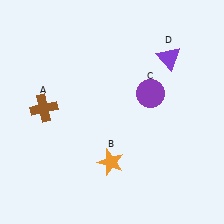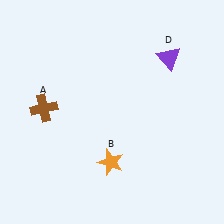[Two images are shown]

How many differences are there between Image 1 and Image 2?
There is 1 difference between the two images.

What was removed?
The purple circle (C) was removed in Image 2.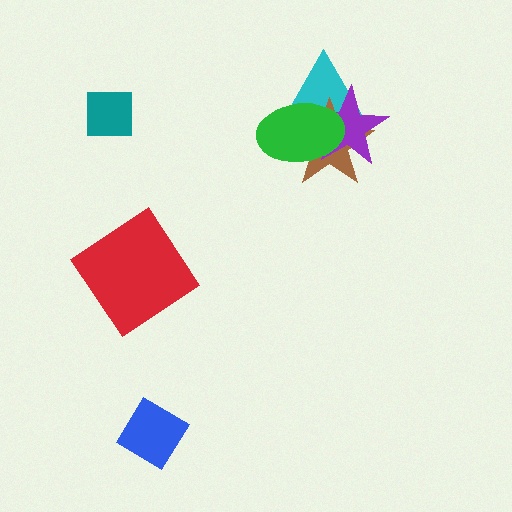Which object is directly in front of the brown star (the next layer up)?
The purple star is directly in front of the brown star.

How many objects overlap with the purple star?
3 objects overlap with the purple star.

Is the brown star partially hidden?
Yes, it is partially covered by another shape.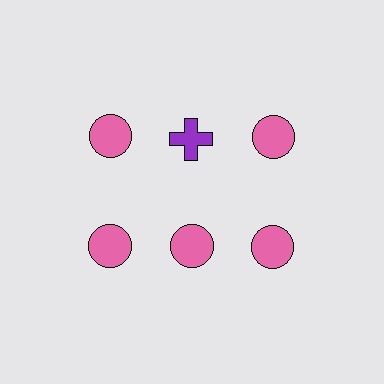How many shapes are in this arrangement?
There are 6 shapes arranged in a grid pattern.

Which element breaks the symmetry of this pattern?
The purple cross in the top row, second from left column breaks the symmetry. All other shapes are pink circles.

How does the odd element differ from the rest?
It differs in both color (purple instead of pink) and shape (cross instead of circle).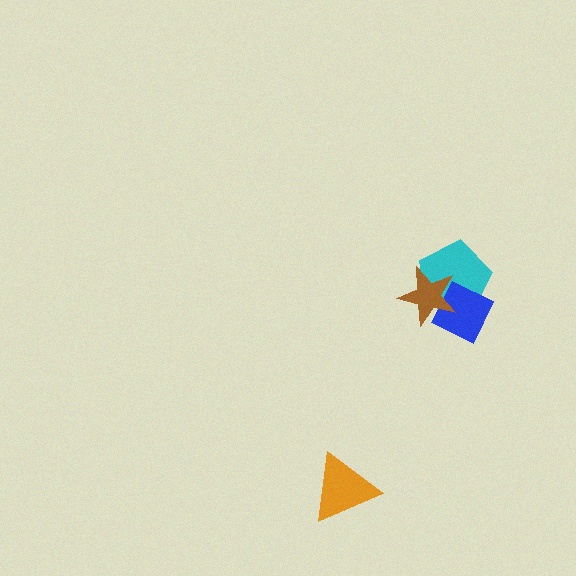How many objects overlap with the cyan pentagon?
2 objects overlap with the cyan pentagon.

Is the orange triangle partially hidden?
No, no other shape covers it.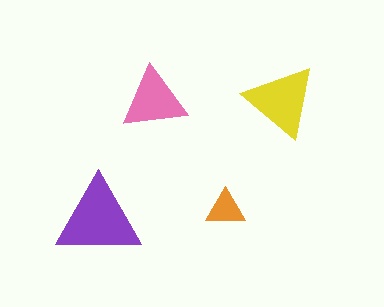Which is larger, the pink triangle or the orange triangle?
The pink one.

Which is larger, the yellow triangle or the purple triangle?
The purple one.